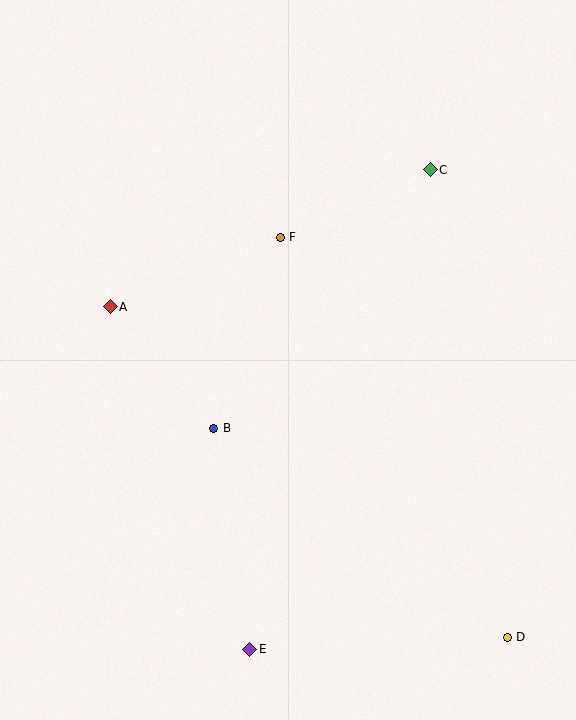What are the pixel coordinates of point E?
Point E is at (250, 649).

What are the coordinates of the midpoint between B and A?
The midpoint between B and A is at (162, 368).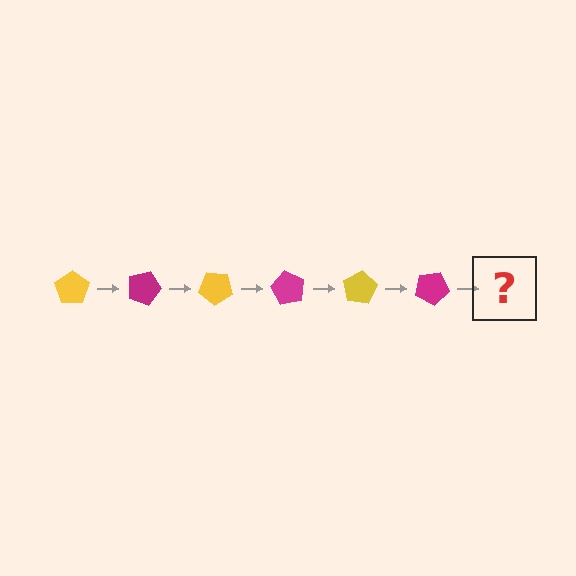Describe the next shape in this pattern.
It should be a yellow pentagon, rotated 120 degrees from the start.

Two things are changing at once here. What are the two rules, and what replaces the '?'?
The two rules are that it rotates 20 degrees each step and the color cycles through yellow and magenta. The '?' should be a yellow pentagon, rotated 120 degrees from the start.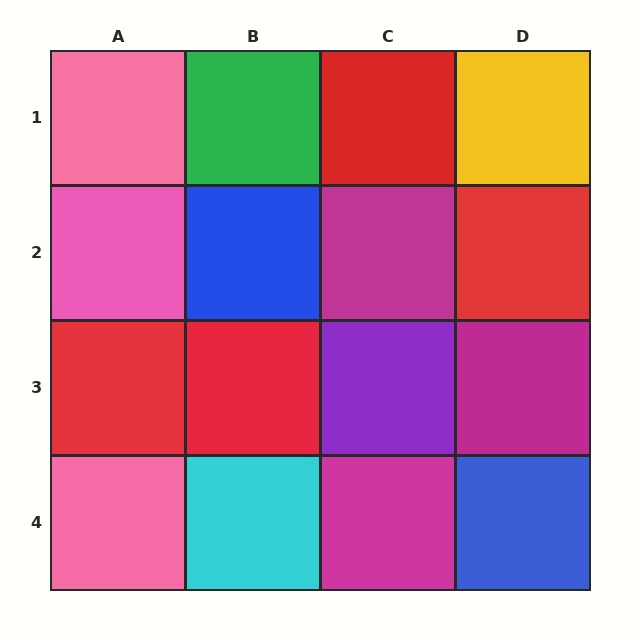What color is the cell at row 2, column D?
Red.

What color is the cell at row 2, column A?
Pink.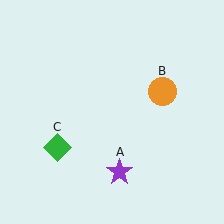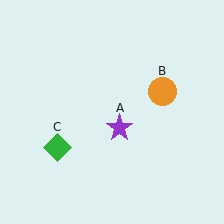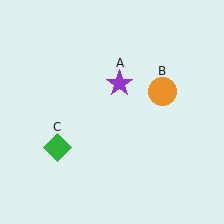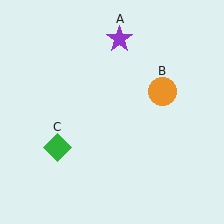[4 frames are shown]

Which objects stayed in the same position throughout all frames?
Orange circle (object B) and green diamond (object C) remained stationary.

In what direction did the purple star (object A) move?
The purple star (object A) moved up.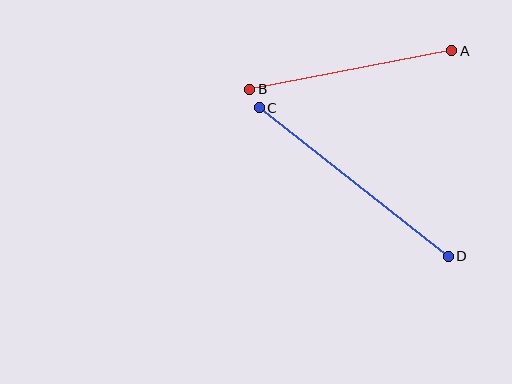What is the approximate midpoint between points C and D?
The midpoint is at approximately (354, 182) pixels.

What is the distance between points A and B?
The distance is approximately 206 pixels.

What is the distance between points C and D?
The distance is approximately 240 pixels.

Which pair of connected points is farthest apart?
Points C and D are farthest apart.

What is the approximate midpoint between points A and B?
The midpoint is at approximately (351, 70) pixels.